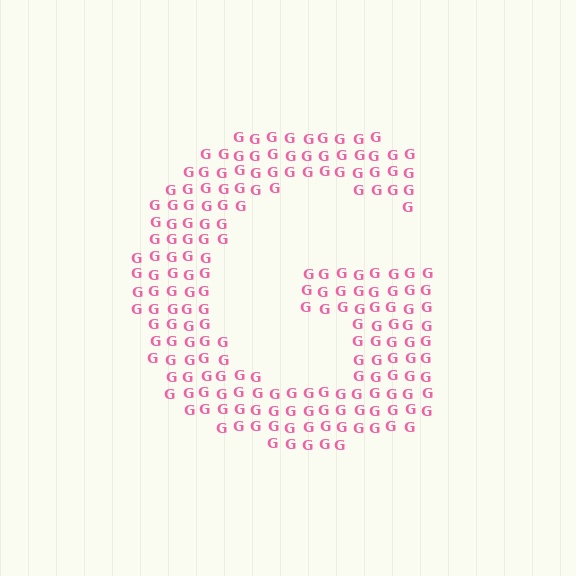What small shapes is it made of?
It is made of small letter G's.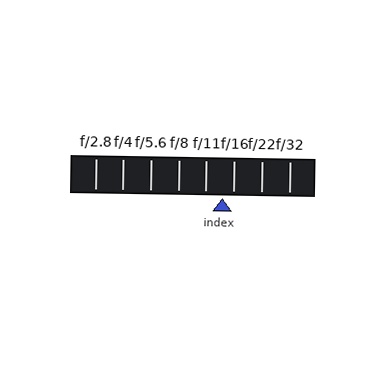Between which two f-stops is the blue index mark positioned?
The index mark is between f/11 and f/16.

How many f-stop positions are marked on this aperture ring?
There are 8 f-stop positions marked.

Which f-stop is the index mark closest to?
The index mark is closest to f/16.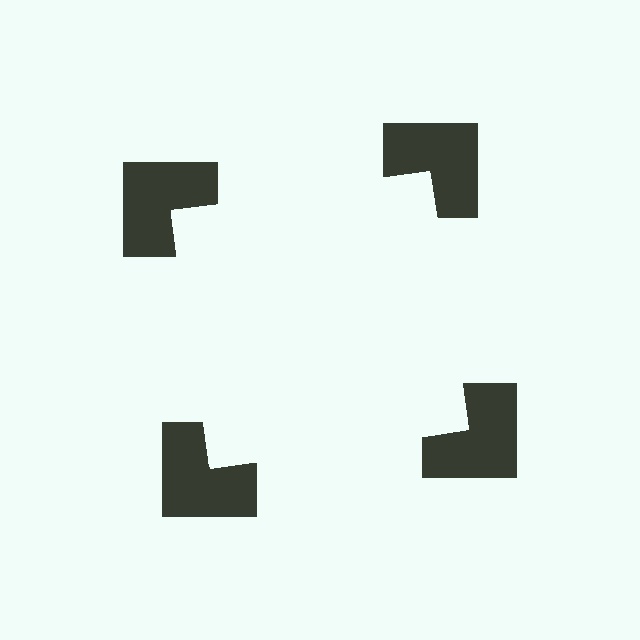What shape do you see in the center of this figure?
An illusory square — its edges are inferred from the aligned wedge cuts in the notched squares, not physically drawn.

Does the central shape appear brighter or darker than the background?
It typically appears slightly brighter than the background, even though no actual brightness change is drawn.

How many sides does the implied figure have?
4 sides.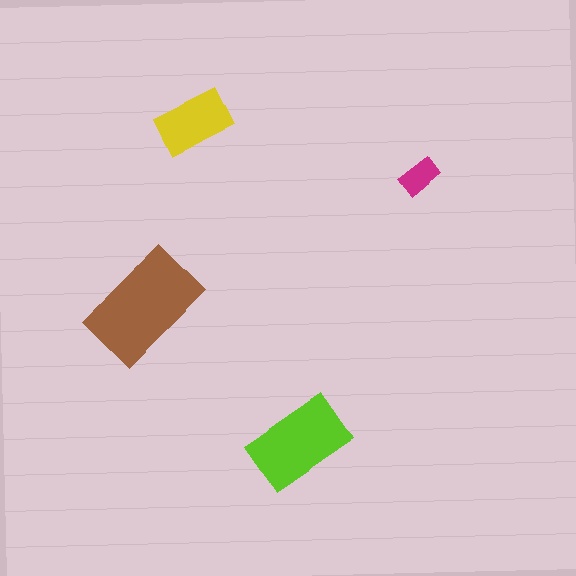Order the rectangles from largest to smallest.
the brown one, the lime one, the yellow one, the magenta one.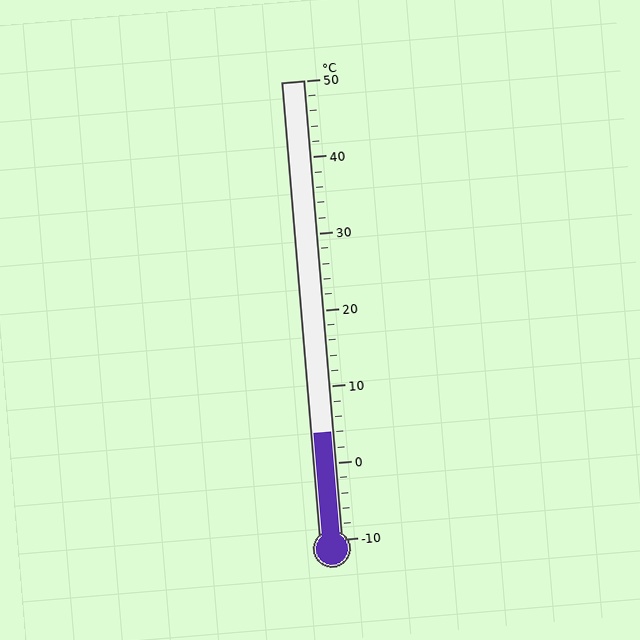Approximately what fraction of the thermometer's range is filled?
The thermometer is filled to approximately 25% of its range.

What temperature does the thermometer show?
The thermometer shows approximately 4°C.